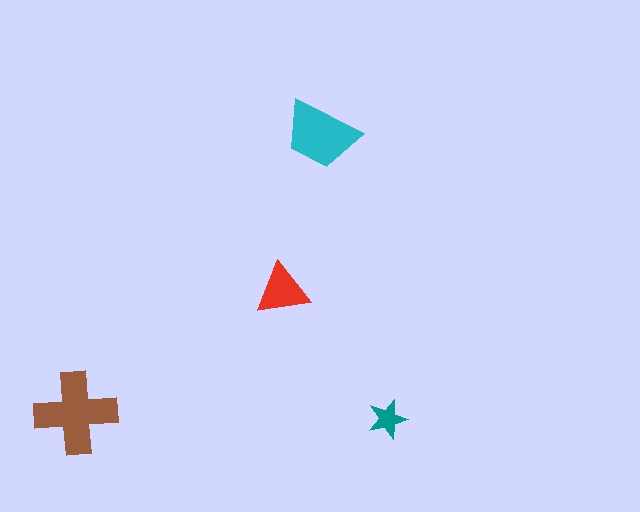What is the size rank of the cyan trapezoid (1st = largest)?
2nd.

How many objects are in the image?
There are 4 objects in the image.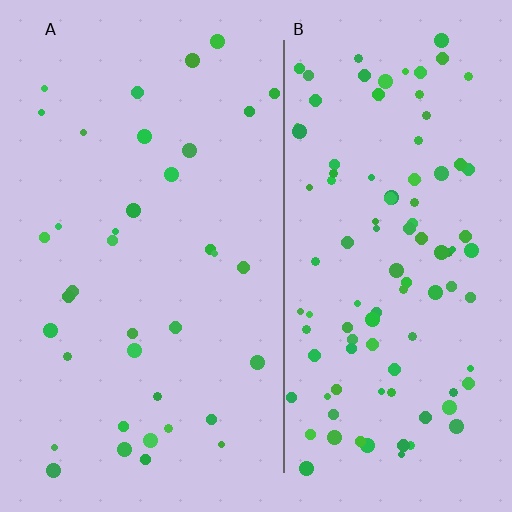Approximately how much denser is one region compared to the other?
Approximately 2.8× — region B over region A.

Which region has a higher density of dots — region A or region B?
B (the right).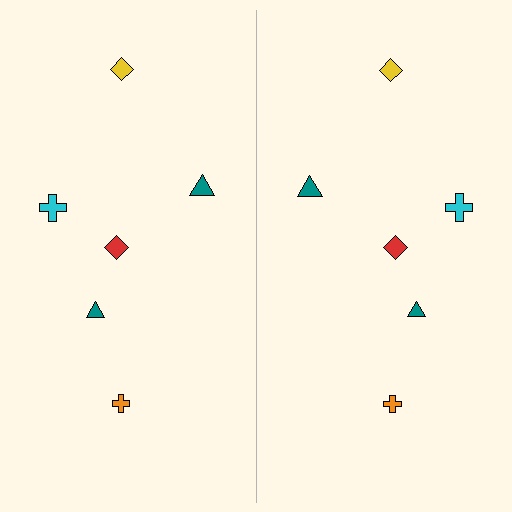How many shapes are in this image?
There are 12 shapes in this image.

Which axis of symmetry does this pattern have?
The pattern has a vertical axis of symmetry running through the center of the image.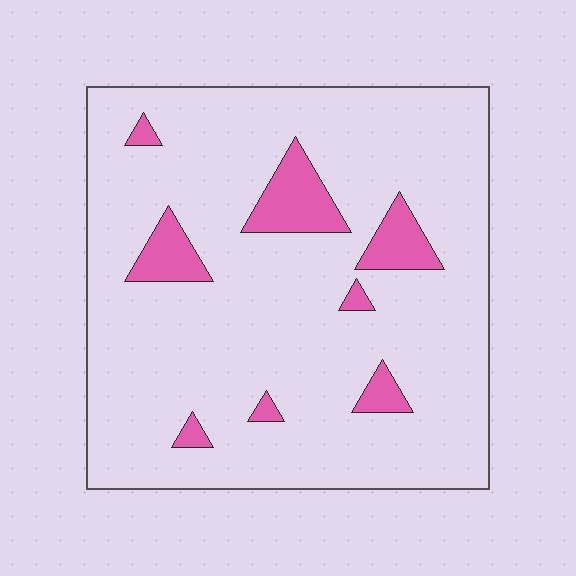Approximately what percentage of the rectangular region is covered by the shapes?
Approximately 10%.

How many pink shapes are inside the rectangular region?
8.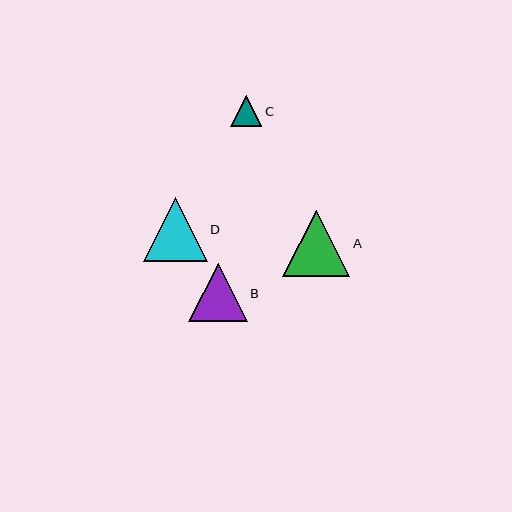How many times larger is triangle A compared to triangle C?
Triangle A is approximately 2.1 times the size of triangle C.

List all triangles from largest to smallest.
From largest to smallest: A, D, B, C.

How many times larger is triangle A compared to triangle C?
Triangle A is approximately 2.1 times the size of triangle C.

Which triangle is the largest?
Triangle A is the largest with a size of approximately 67 pixels.